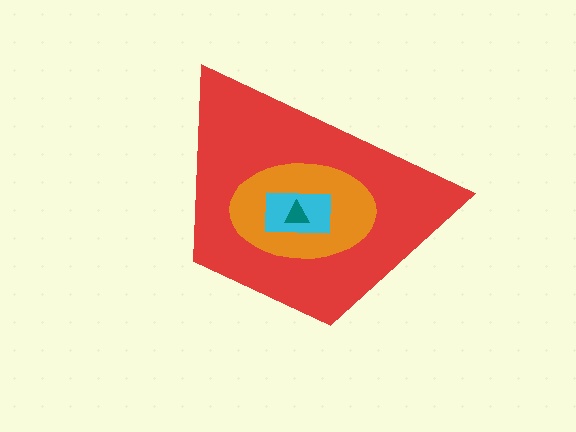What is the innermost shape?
The teal triangle.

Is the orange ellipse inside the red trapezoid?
Yes.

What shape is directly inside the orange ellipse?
The cyan rectangle.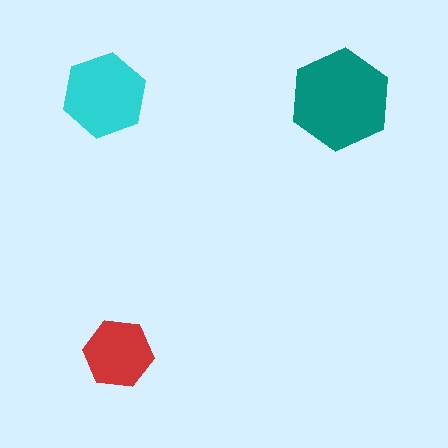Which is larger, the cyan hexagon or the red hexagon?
The cyan one.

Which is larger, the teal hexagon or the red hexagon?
The teal one.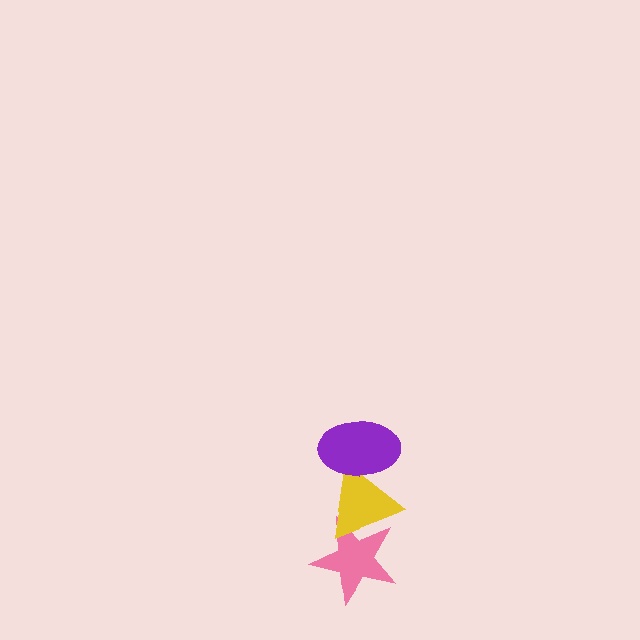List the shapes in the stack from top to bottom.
From top to bottom: the purple ellipse, the yellow triangle, the pink star.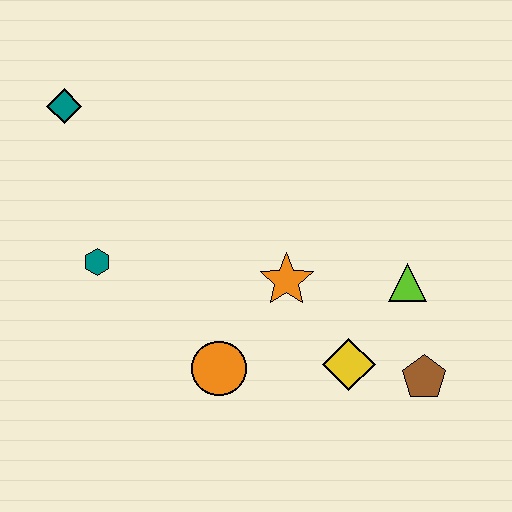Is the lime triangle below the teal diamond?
Yes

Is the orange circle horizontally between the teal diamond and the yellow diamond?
Yes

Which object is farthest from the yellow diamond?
The teal diamond is farthest from the yellow diamond.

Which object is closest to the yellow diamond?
The brown pentagon is closest to the yellow diamond.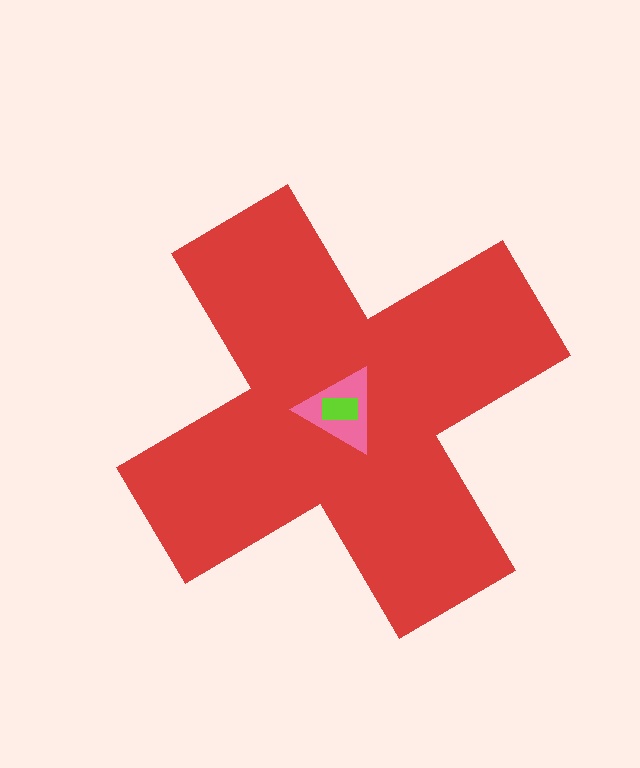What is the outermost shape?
The red cross.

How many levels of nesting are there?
3.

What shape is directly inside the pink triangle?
The lime rectangle.